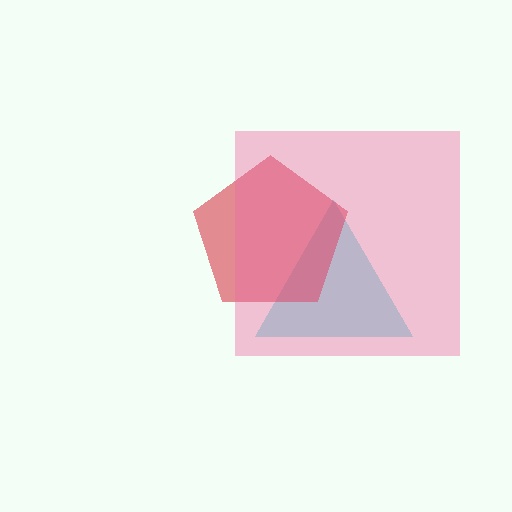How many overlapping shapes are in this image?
There are 3 overlapping shapes in the image.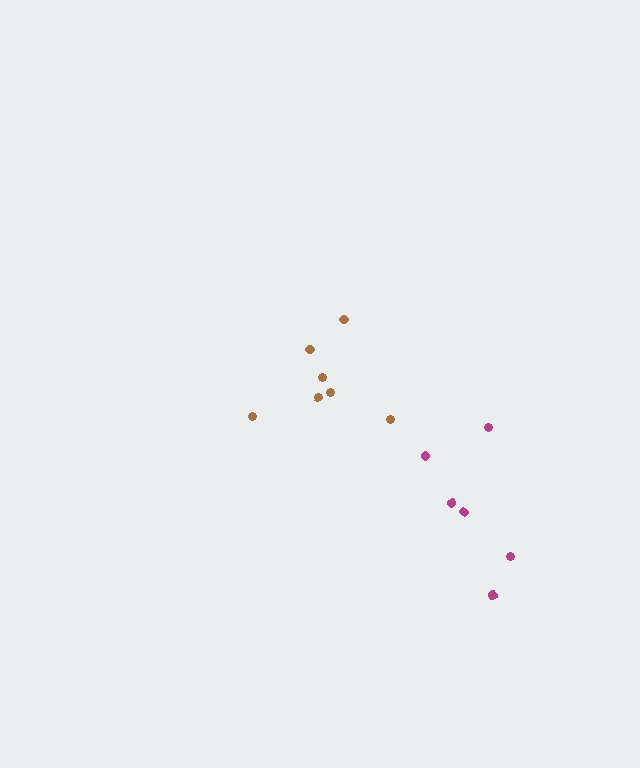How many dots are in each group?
Group 1: 6 dots, Group 2: 7 dots (13 total).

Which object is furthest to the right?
The magenta cluster is rightmost.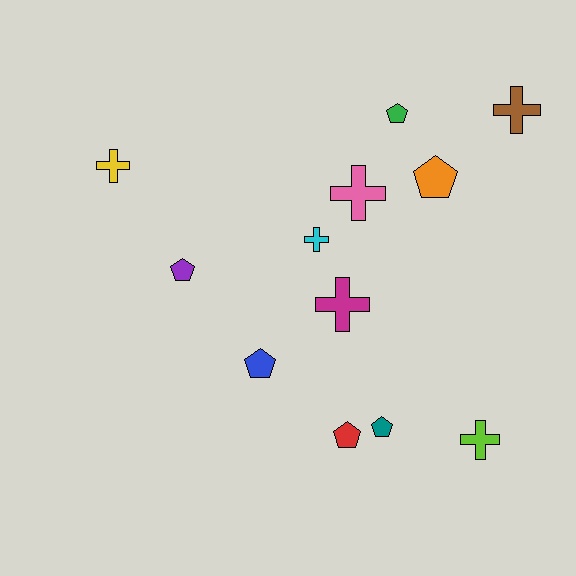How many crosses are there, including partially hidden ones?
There are 6 crosses.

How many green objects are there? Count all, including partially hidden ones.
There is 1 green object.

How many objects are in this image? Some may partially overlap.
There are 12 objects.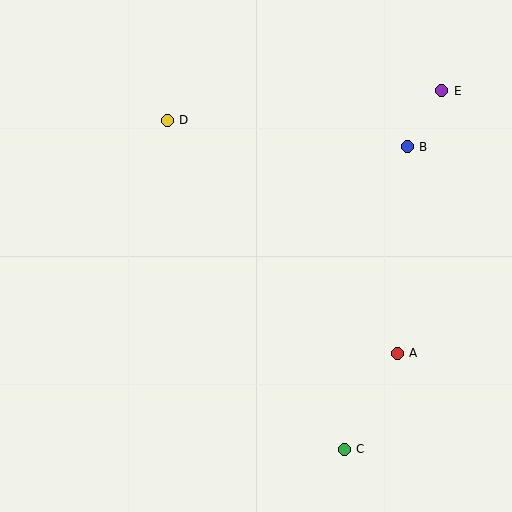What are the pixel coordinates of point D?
Point D is at (167, 120).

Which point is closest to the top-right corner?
Point E is closest to the top-right corner.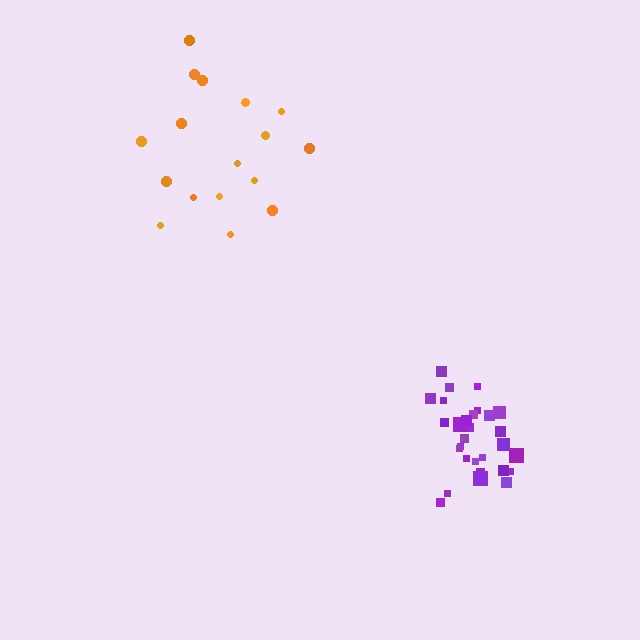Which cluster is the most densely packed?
Purple.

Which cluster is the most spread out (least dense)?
Orange.